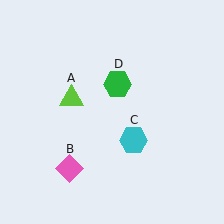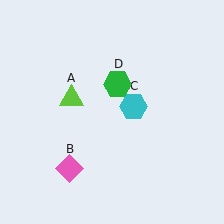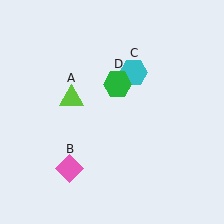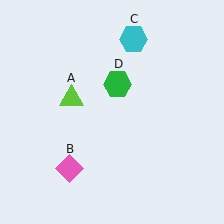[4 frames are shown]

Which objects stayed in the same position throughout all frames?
Lime triangle (object A) and pink diamond (object B) and green hexagon (object D) remained stationary.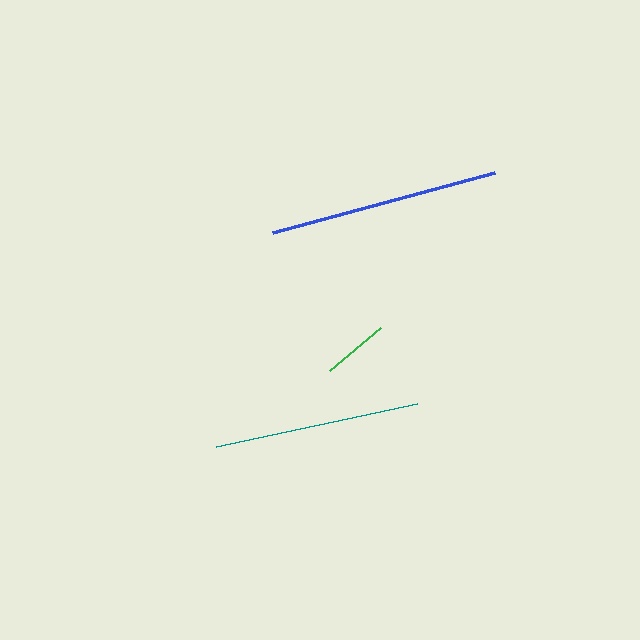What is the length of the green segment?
The green segment is approximately 67 pixels long.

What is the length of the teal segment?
The teal segment is approximately 206 pixels long.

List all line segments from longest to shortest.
From longest to shortest: blue, teal, green.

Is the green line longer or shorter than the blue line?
The blue line is longer than the green line.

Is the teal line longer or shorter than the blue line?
The blue line is longer than the teal line.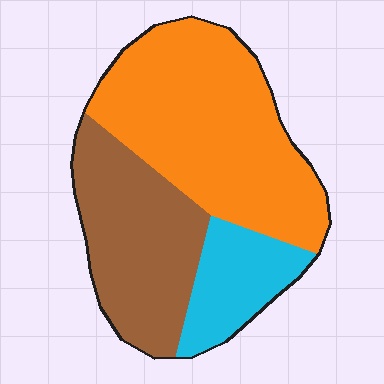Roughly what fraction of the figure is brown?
Brown takes up between a sixth and a third of the figure.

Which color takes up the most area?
Orange, at roughly 50%.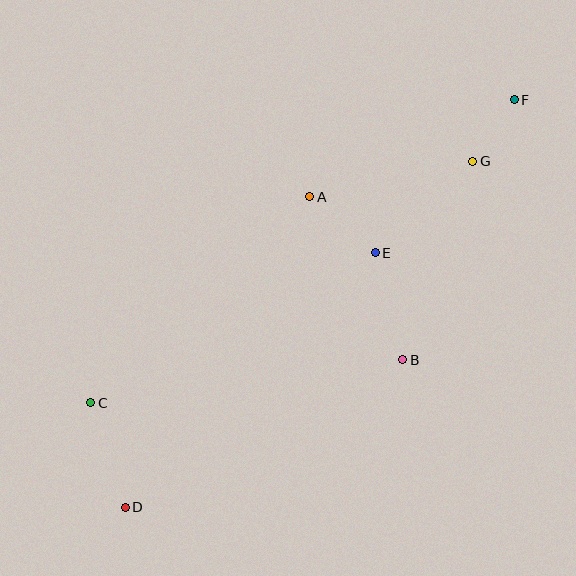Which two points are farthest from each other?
Points D and F are farthest from each other.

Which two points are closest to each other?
Points F and G are closest to each other.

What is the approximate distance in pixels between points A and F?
The distance between A and F is approximately 226 pixels.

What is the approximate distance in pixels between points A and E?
The distance between A and E is approximately 86 pixels.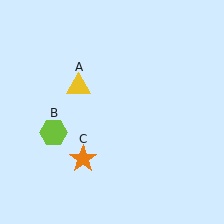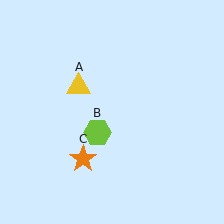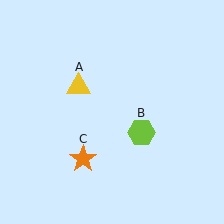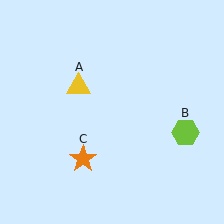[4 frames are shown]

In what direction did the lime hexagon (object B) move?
The lime hexagon (object B) moved right.